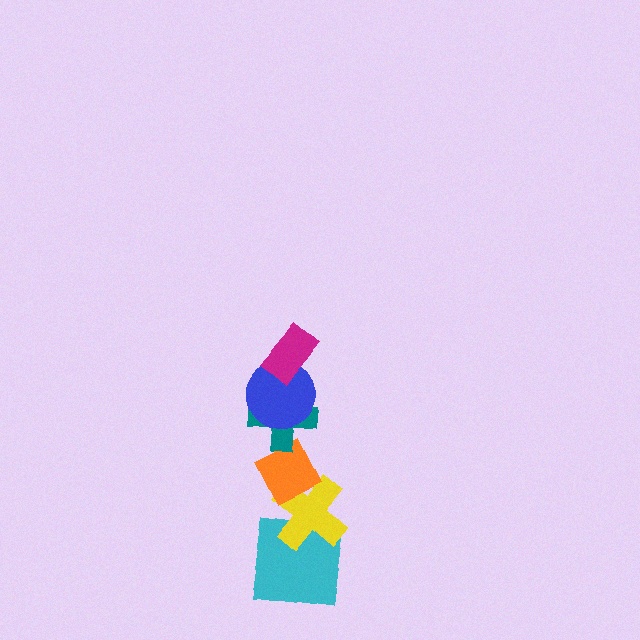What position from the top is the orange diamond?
The orange diamond is 4th from the top.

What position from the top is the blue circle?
The blue circle is 2nd from the top.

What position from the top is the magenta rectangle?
The magenta rectangle is 1st from the top.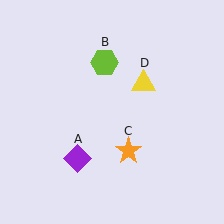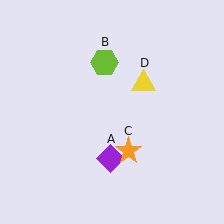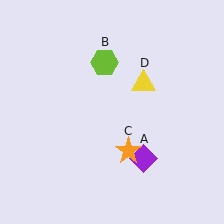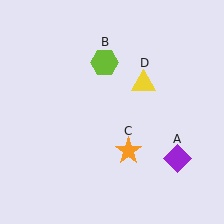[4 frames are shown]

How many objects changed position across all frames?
1 object changed position: purple diamond (object A).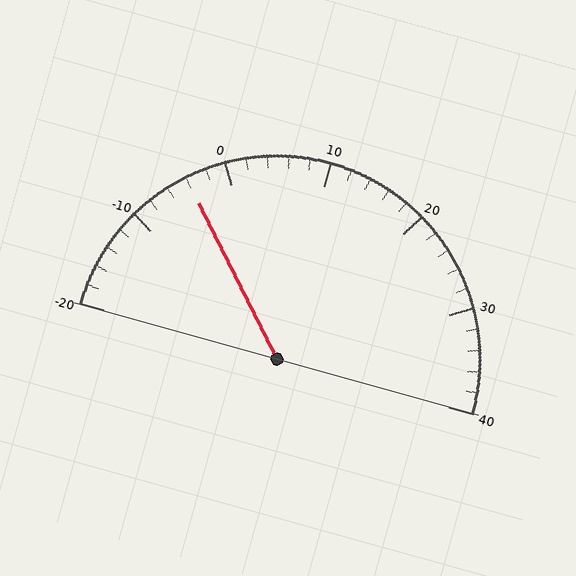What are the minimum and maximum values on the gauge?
The gauge ranges from -20 to 40.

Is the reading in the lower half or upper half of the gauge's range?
The reading is in the lower half of the range (-20 to 40).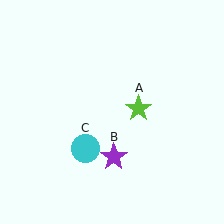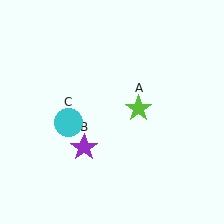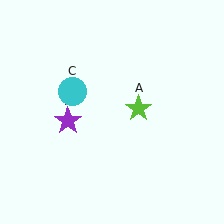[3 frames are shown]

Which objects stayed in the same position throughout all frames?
Lime star (object A) remained stationary.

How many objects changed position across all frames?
2 objects changed position: purple star (object B), cyan circle (object C).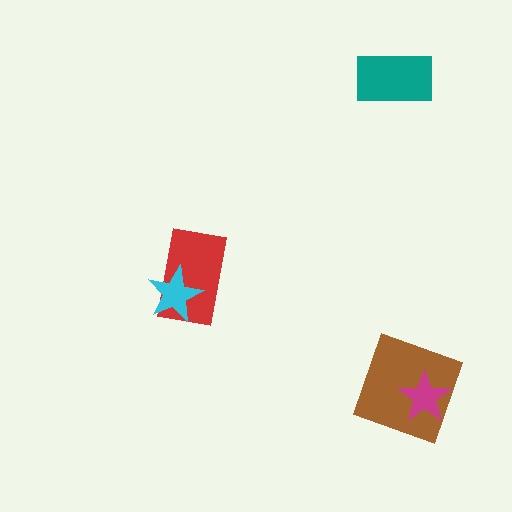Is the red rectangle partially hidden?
Yes, it is partially covered by another shape.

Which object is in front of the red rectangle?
The cyan star is in front of the red rectangle.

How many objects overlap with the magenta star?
1 object overlaps with the magenta star.